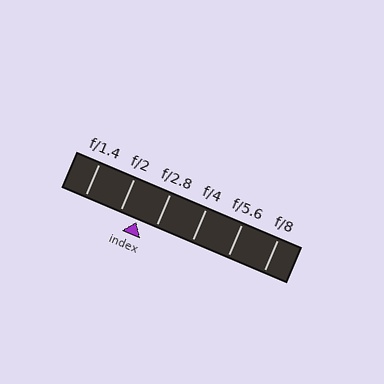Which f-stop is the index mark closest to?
The index mark is closest to f/2.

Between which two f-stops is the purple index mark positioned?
The index mark is between f/2 and f/2.8.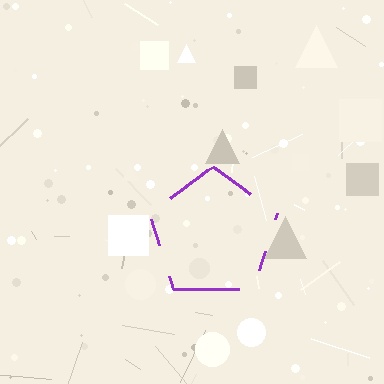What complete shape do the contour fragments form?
The contour fragments form a pentagon.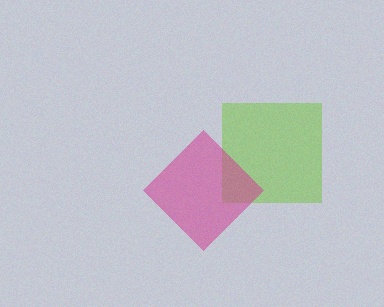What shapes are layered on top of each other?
The layered shapes are: a lime square, a magenta diamond.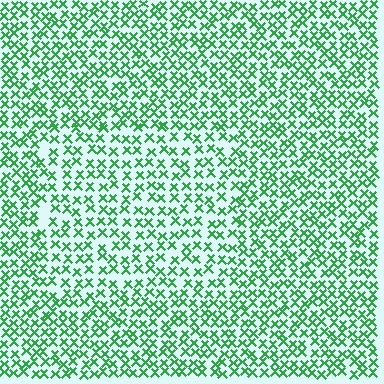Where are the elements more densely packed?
The elements are more densely packed outside the rectangle boundary.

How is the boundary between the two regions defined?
The boundary is defined by a change in element density (approximately 1.5x ratio). All elements are the same color, size, and shape.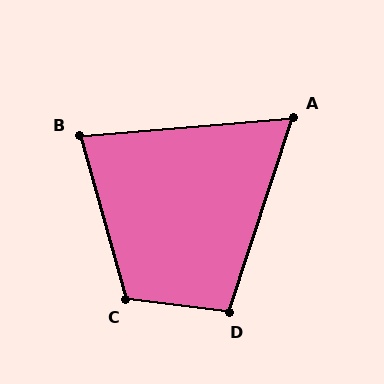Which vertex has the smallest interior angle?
A, at approximately 67 degrees.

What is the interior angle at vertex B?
Approximately 79 degrees (acute).